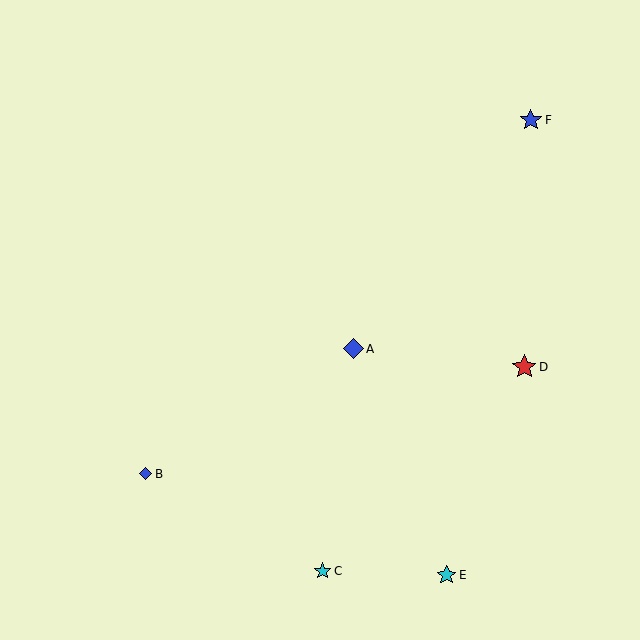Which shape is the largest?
The red star (labeled D) is the largest.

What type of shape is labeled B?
Shape B is a blue diamond.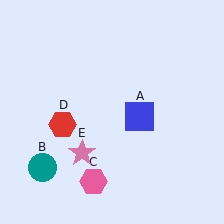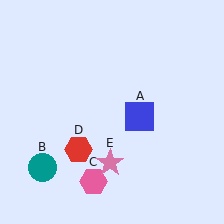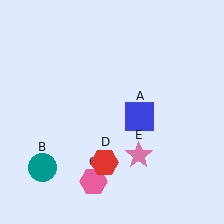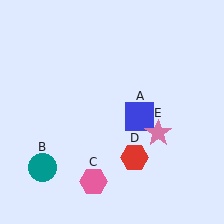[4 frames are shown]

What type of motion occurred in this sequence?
The red hexagon (object D), pink star (object E) rotated counterclockwise around the center of the scene.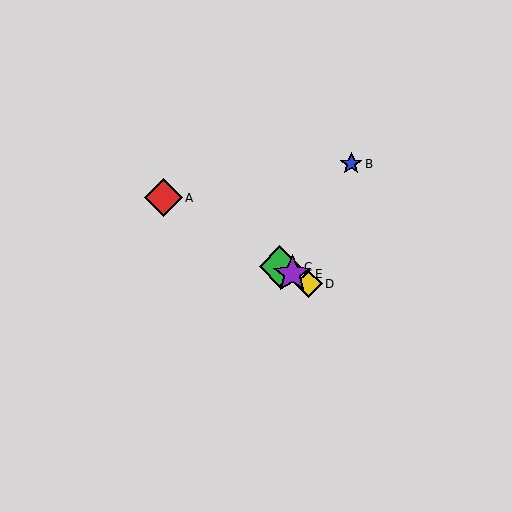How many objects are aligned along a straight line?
4 objects (A, C, D, E) are aligned along a straight line.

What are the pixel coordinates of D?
Object D is at (309, 284).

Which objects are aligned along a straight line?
Objects A, C, D, E are aligned along a straight line.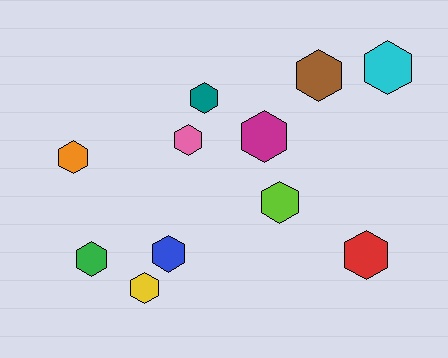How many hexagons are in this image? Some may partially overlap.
There are 11 hexagons.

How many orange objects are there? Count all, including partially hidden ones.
There is 1 orange object.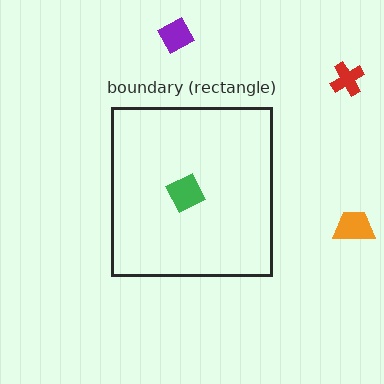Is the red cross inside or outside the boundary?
Outside.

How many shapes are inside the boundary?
1 inside, 3 outside.